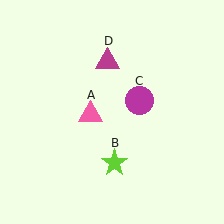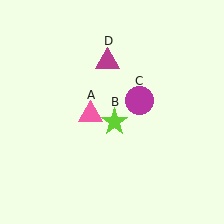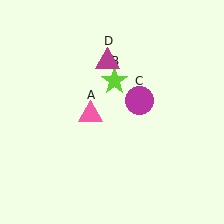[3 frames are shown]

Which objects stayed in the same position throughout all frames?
Pink triangle (object A) and magenta circle (object C) and magenta triangle (object D) remained stationary.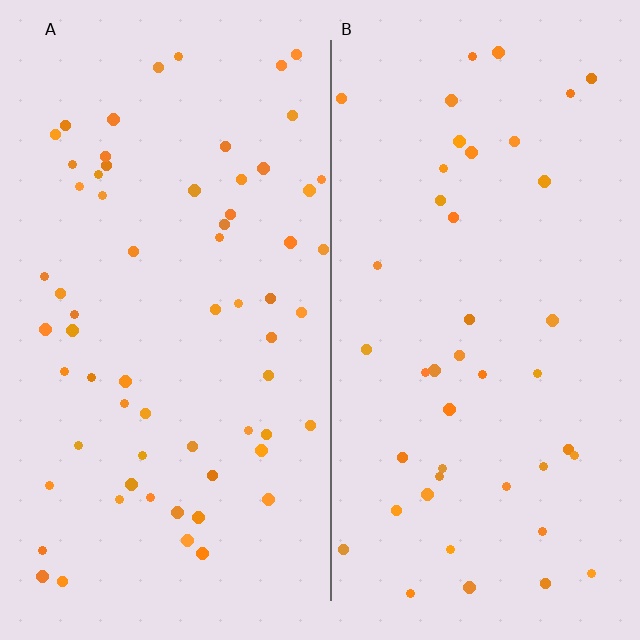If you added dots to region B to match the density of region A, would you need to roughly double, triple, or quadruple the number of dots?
Approximately double.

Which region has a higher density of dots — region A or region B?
A (the left).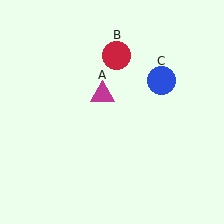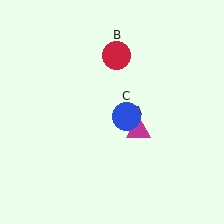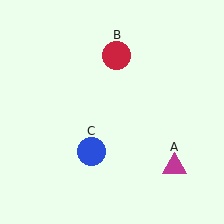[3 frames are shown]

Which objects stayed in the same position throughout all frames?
Red circle (object B) remained stationary.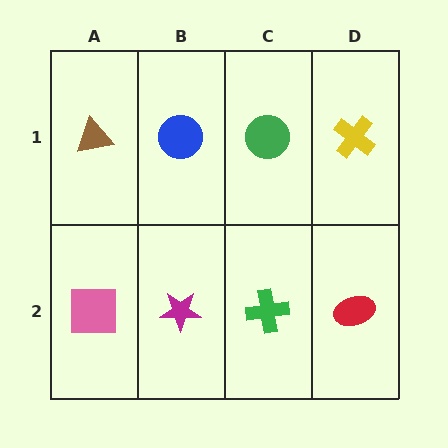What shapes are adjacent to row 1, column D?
A red ellipse (row 2, column D), a green circle (row 1, column C).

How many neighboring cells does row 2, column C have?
3.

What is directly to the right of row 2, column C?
A red ellipse.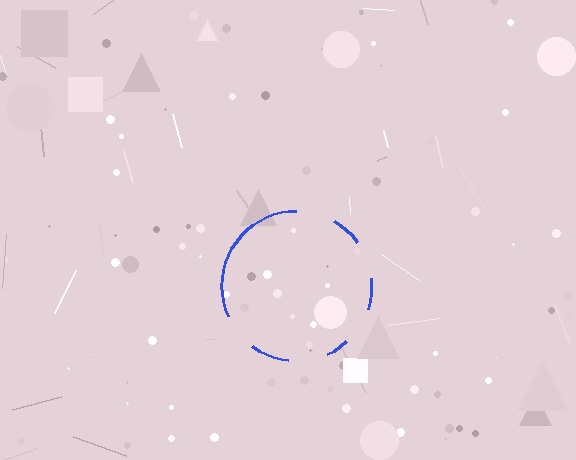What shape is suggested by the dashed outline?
The dashed outline suggests a circle.